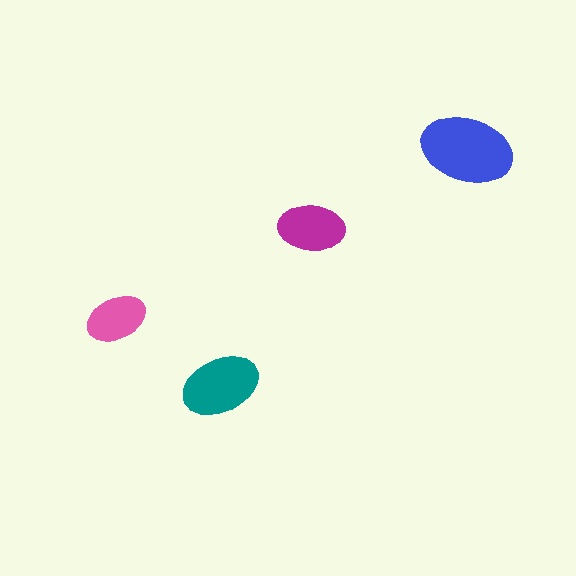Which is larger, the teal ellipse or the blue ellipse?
The blue one.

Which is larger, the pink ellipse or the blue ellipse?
The blue one.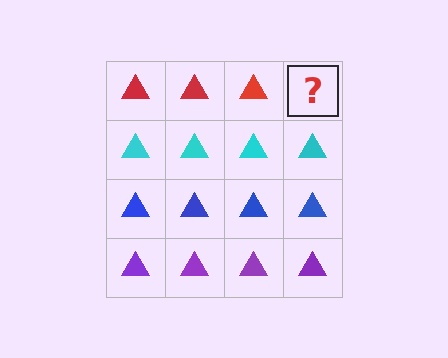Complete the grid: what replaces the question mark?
The question mark should be replaced with a red triangle.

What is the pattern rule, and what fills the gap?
The rule is that each row has a consistent color. The gap should be filled with a red triangle.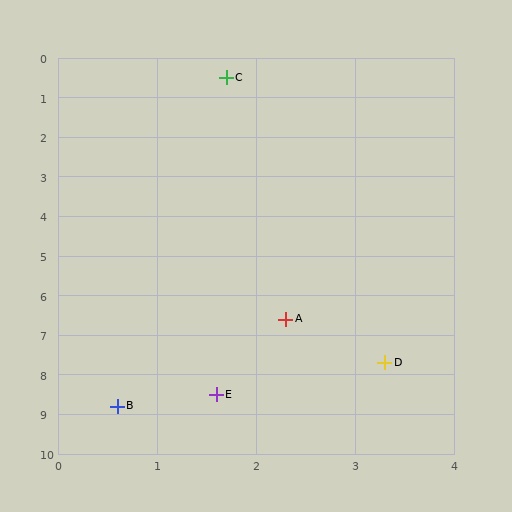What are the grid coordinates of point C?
Point C is at approximately (1.7, 0.5).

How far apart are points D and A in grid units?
Points D and A are about 1.5 grid units apart.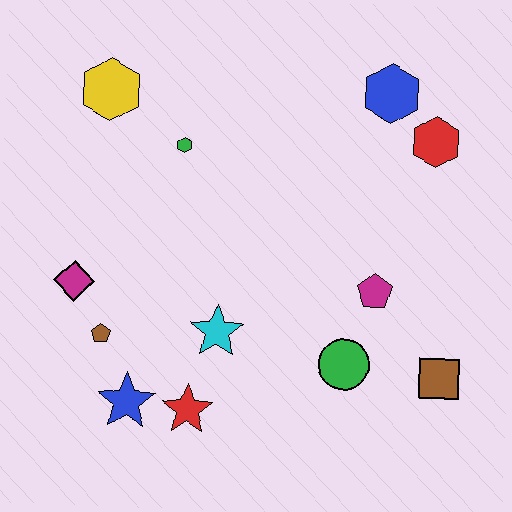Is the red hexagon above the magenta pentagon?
Yes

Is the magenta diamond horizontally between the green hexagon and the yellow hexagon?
No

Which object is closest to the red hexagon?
The blue hexagon is closest to the red hexagon.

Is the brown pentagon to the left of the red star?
Yes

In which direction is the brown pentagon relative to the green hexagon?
The brown pentagon is below the green hexagon.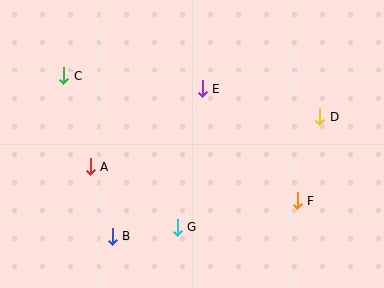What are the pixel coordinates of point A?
Point A is at (90, 167).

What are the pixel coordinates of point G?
Point G is at (177, 227).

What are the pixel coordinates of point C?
Point C is at (64, 76).